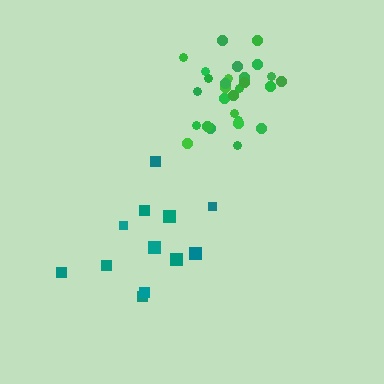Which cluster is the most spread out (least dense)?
Teal.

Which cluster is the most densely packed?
Green.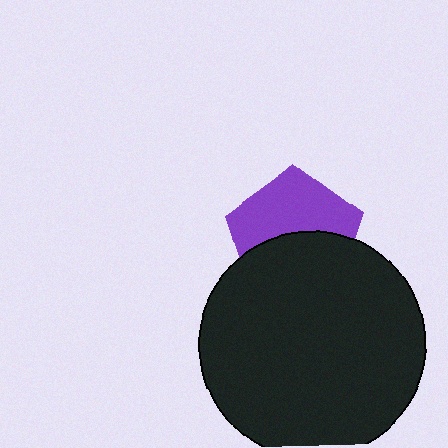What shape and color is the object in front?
The object in front is a black circle.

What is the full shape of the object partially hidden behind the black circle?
The partially hidden object is a purple pentagon.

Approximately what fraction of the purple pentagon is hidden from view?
Roughly 48% of the purple pentagon is hidden behind the black circle.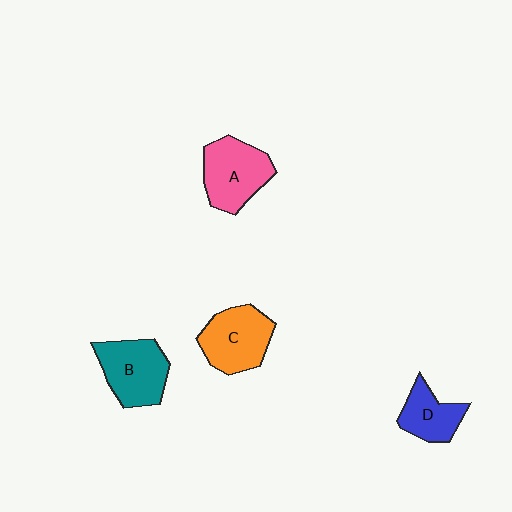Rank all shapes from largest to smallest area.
From largest to smallest: A (pink), B (teal), C (orange), D (blue).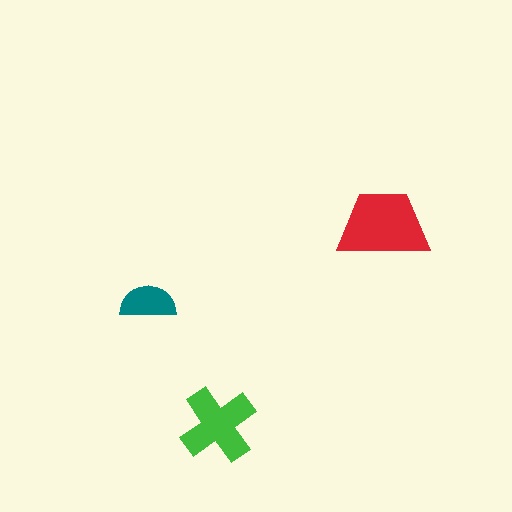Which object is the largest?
The red trapezoid.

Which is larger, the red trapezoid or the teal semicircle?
The red trapezoid.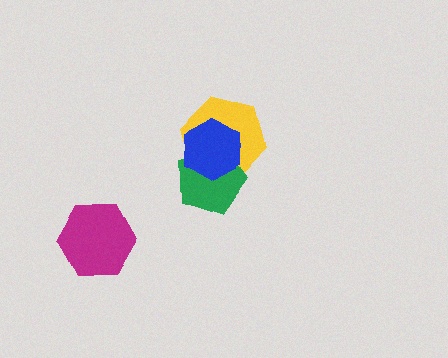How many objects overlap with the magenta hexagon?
0 objects overlap with the magenta hexagon.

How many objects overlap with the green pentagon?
2 objects overlap with the green pentagon.